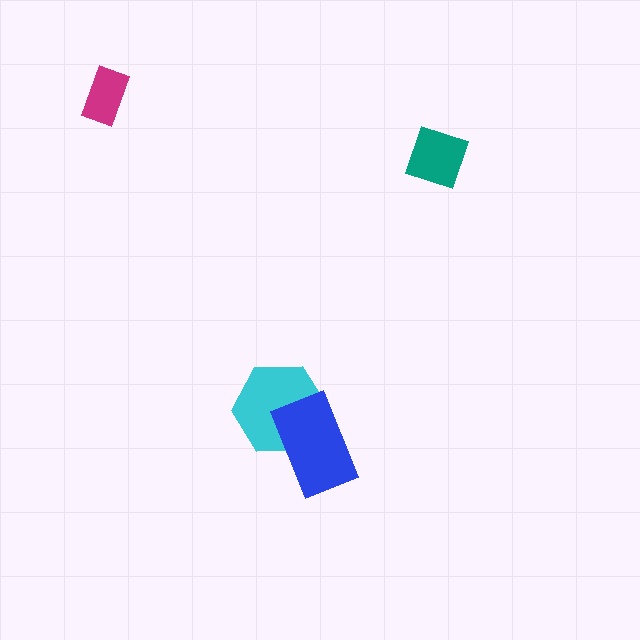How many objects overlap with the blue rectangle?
1 object overlaps with the blue rectangle.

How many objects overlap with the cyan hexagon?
1 object overlaps with the cyan hexagon.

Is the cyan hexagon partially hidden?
Yes, it is partially covered by another shape.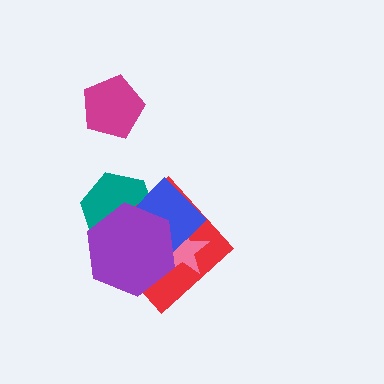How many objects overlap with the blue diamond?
4 objects overlap with the blue diamond.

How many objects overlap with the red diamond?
4 objects overlap with the red diamond.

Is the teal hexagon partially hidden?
Yes, it is partially covered by another shape.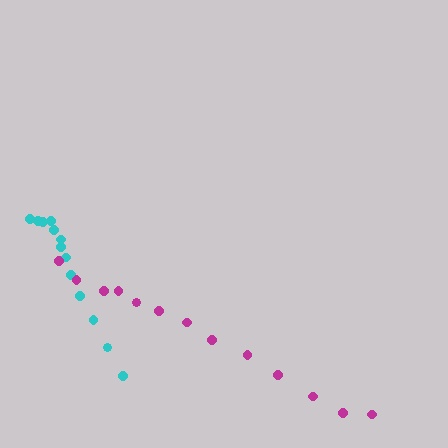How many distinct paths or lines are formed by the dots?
There are 2 distinct paths.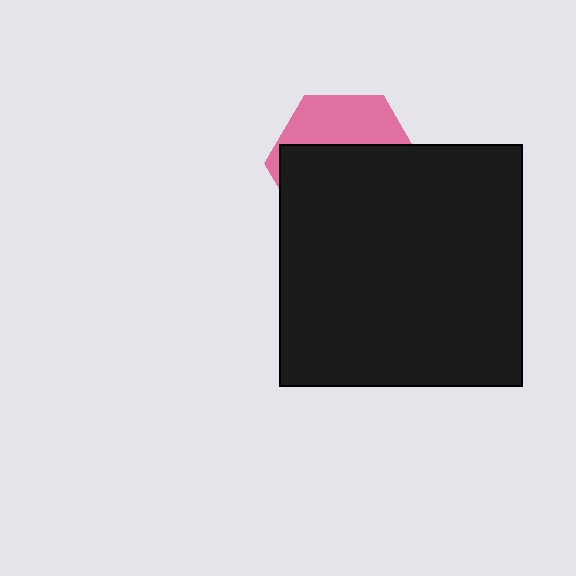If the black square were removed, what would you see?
You would see the complete pink hexagon.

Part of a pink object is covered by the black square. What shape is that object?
It is a hexagon.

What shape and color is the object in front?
The object in front is a black square.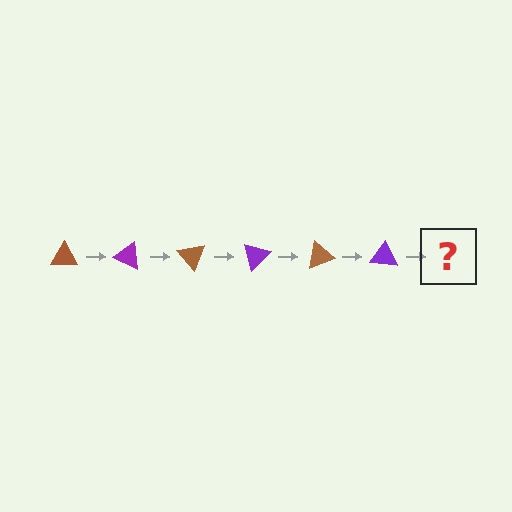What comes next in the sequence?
The next element should be a brown triangle, rotated 150 degrees from the start.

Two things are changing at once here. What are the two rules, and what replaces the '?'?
The two rules are that it rotates 25 degrees each step and the color cycles through brown and purple. The '?' should be a brown triangle, rotated 150 degrees from the start.